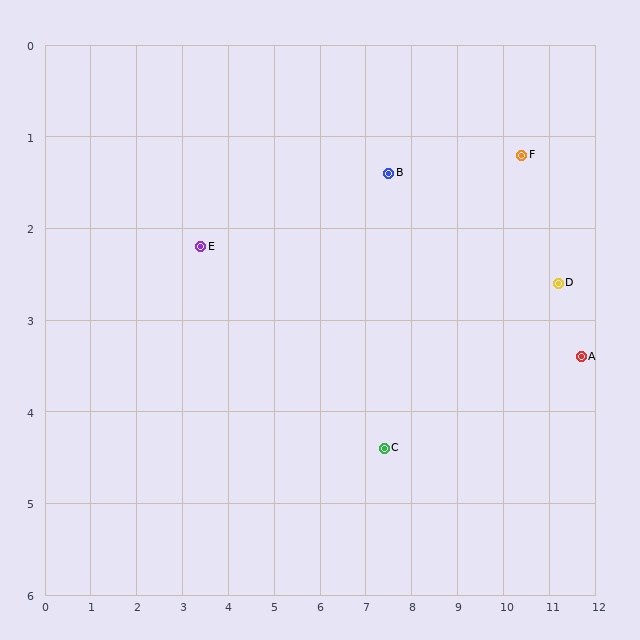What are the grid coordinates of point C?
Point C is at approximately (7.4, 4.4).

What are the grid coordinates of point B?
Point B is at approximately (7.5, 1.4).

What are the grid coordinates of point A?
Point A is at approximately (11.7, 3.4).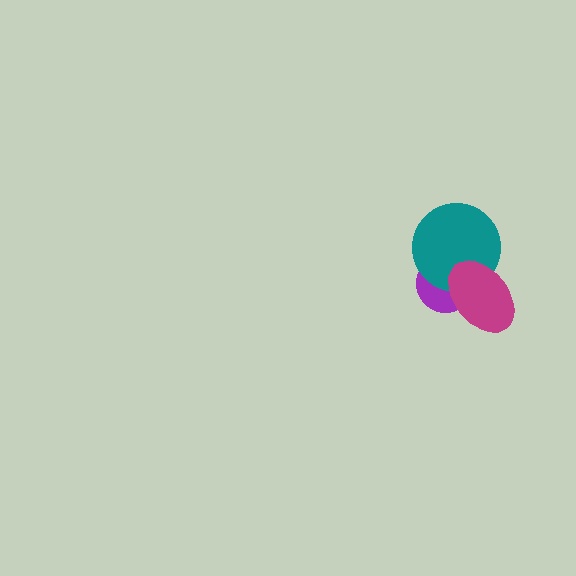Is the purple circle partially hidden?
Yes, it is partially covered by another shape.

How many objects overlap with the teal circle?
2 objects overlap with the teal circle.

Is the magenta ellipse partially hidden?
No, no other shape covers it.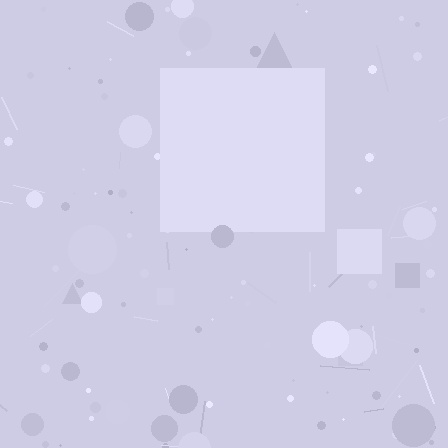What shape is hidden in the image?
A square is hidden in the image.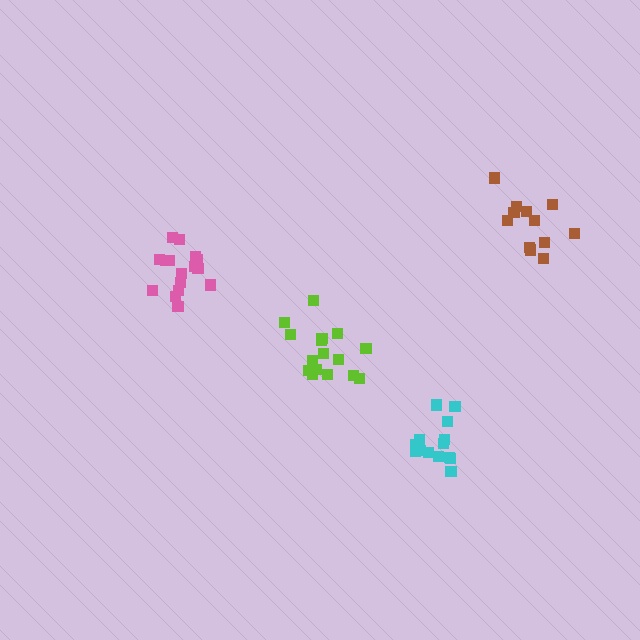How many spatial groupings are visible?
There are 4 spatial groupings.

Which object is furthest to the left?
The pink cluster is leftmost.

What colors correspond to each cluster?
The clusters are colored: pink, lime, cyan, brown.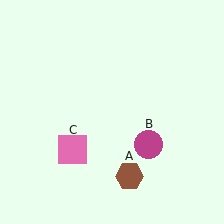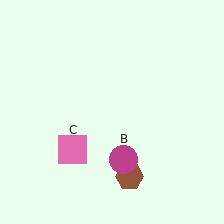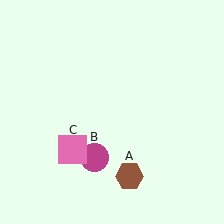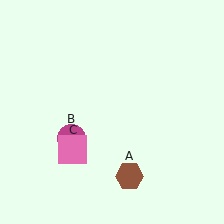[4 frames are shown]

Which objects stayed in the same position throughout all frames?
Brown hexagon (object A) and pink square (object C) remained stationary.